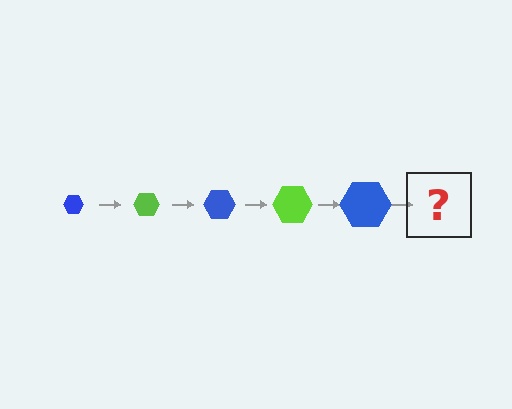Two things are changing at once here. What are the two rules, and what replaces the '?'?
The two rules are that the hexagon grows larger each step and the color cycles through blue and lime. The '?' should be a lime hexagon, larger than the previous one.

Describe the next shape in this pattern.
It should be a lime hexagon, larger than the previous one.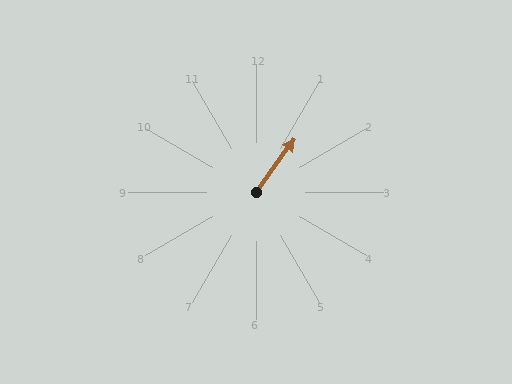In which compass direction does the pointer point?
Northeast.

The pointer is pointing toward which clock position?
Roughly 1 o'clock.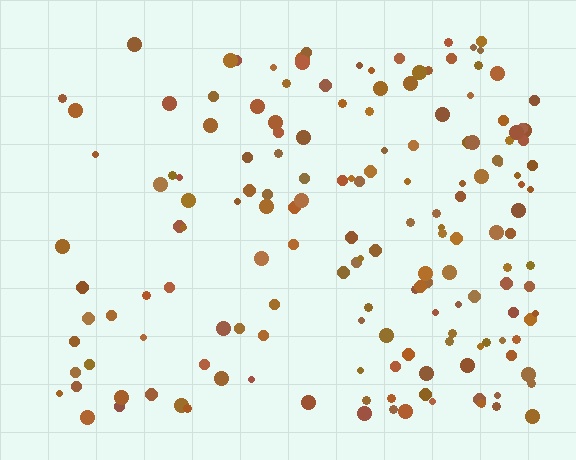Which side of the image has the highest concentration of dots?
The right.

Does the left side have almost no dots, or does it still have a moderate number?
Still a moderate number, just noticeably fewer than the right.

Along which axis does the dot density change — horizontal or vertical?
Horizontal.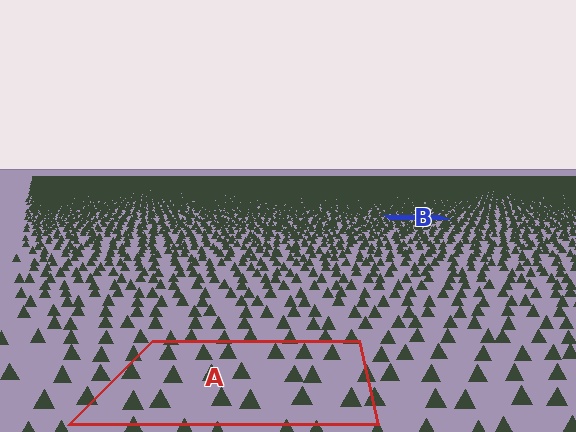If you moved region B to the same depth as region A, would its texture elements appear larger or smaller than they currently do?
They would appear larger. At a closer depth, the same texture elements are projected at a bigger on-screen size.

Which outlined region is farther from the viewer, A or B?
Region B is farther from the viewer — the texture elements inside it appear smaller and more densely packed.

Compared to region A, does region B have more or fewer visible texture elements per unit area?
Region B has more texture elements per unit area — they are packed more densely because it is farther away.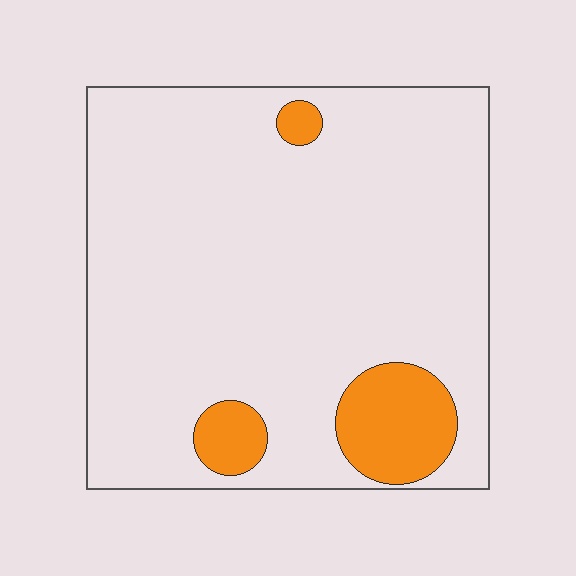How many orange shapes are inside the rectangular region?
3.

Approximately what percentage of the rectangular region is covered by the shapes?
Approximately 10%.